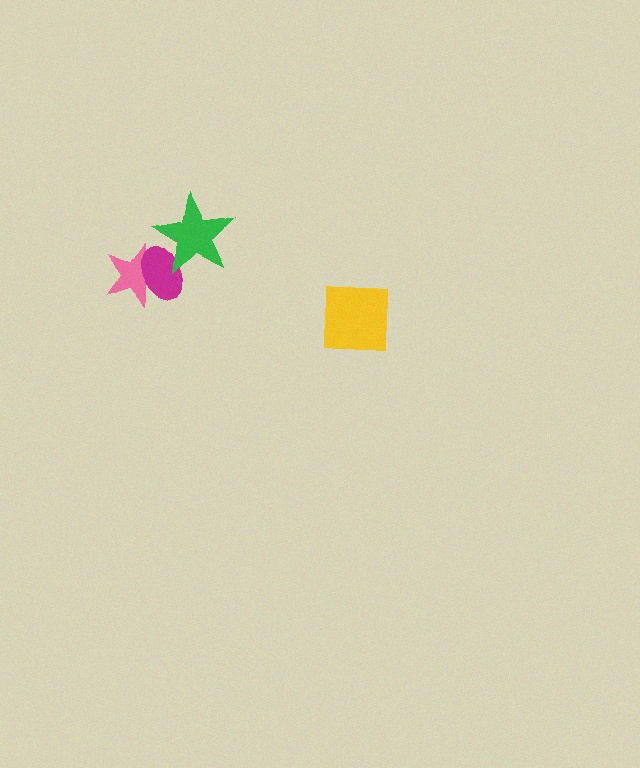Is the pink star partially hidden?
Yes, it is partially covered by another shape.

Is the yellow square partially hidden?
No, no other shape covers it.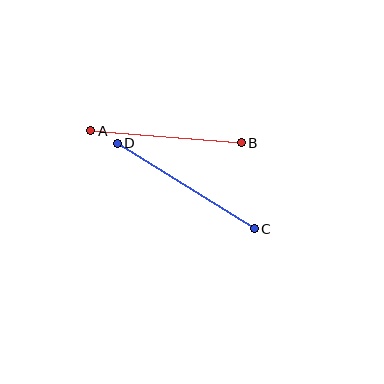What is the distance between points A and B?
The distance is approximately 151 pixels.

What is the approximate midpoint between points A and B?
The midpoint is at approximately (166, 137) pixels.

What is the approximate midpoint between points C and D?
The midpoint is at approximately (186, 186) pixels.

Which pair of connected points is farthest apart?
Points C and D are farthest apart.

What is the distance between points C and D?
The distance is approximately 162 pixels.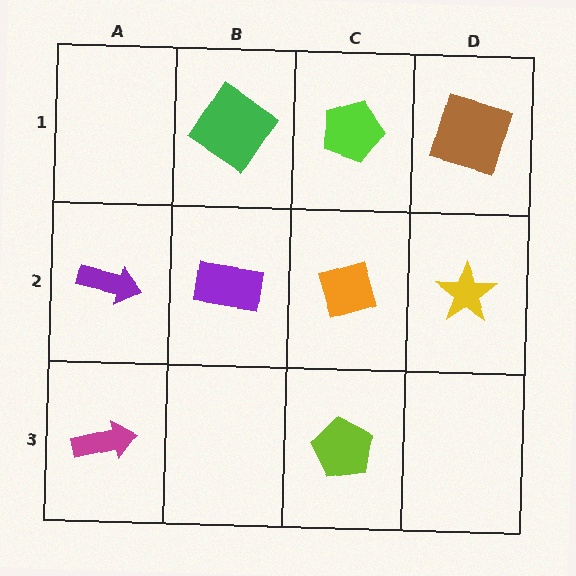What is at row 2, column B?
A purple rectangle.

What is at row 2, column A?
A purple arrow.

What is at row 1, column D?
A brown square.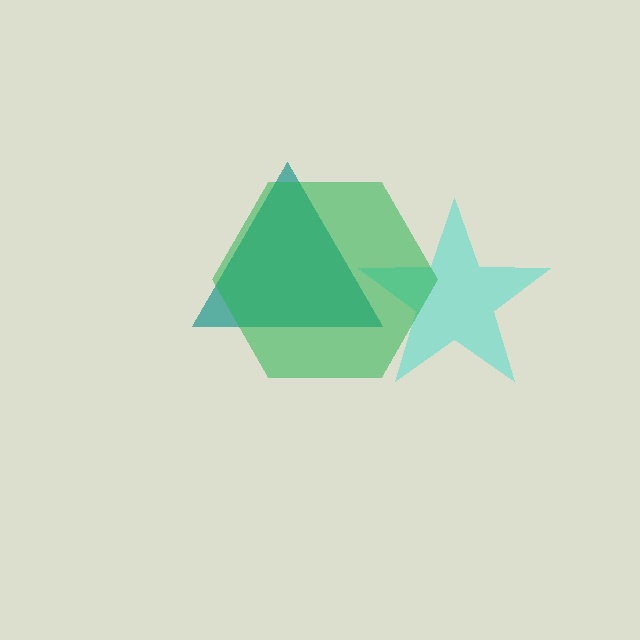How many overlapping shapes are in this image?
There are 3 overlapping shapes in the image.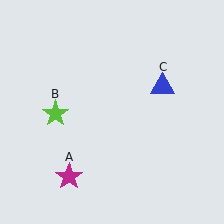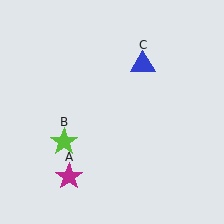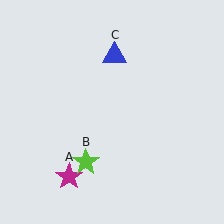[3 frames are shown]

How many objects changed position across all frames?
2 objects changed position: lime star (object B), blue triangle (object C).